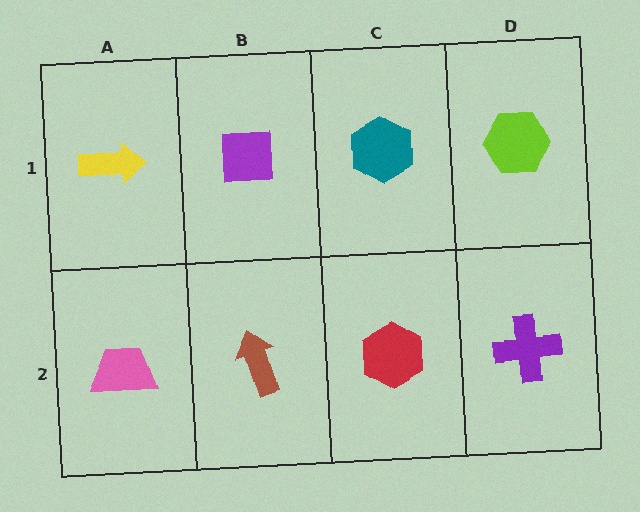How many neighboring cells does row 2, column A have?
2.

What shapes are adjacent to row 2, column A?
A yellow arrow (row 1, column A), a brown arrow (row 2, column B).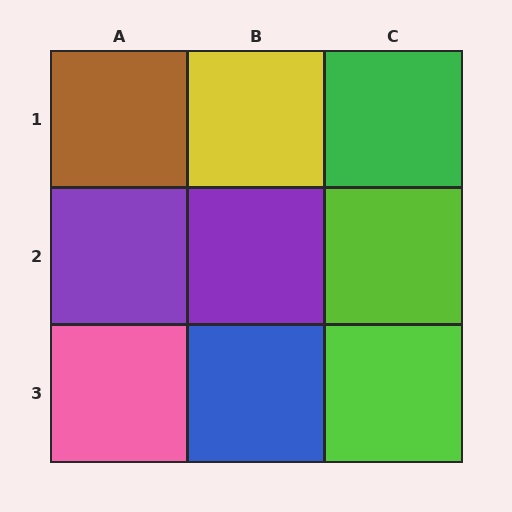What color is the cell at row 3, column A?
Pink.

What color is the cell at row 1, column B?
Yellow.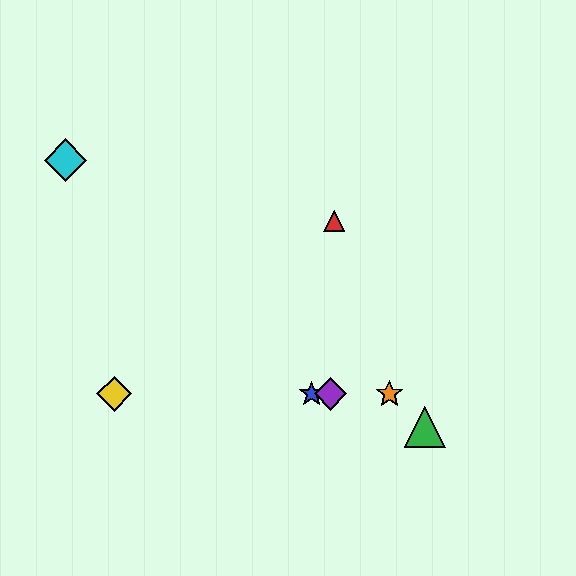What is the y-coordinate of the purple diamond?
The purple diamond is at y≈394.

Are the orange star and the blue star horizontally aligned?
Yes, both are at y≈394.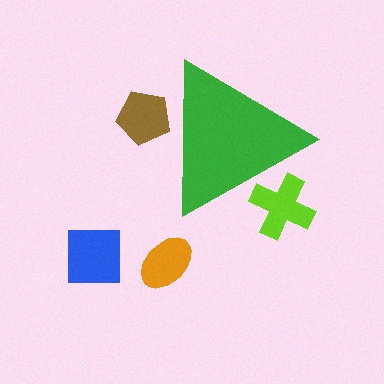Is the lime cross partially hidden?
Yes, the lime cross is partially hidden behind the green triangle.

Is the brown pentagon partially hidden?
Yes, the brown pentagon is partially hidden behind the green triangle.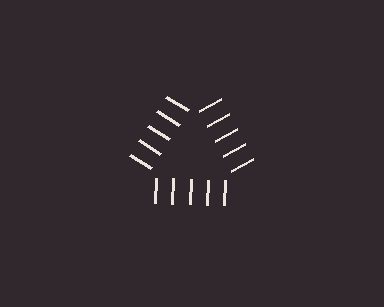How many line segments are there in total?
15 — 5 along each of the 3 edges.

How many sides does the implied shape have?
3 sides — the line-ends trace a triangle.